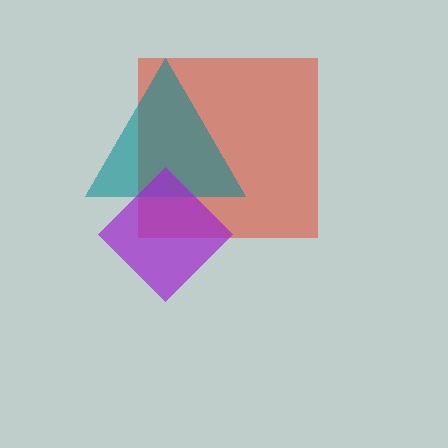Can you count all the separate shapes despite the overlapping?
Yes, there are 3 separate shapes.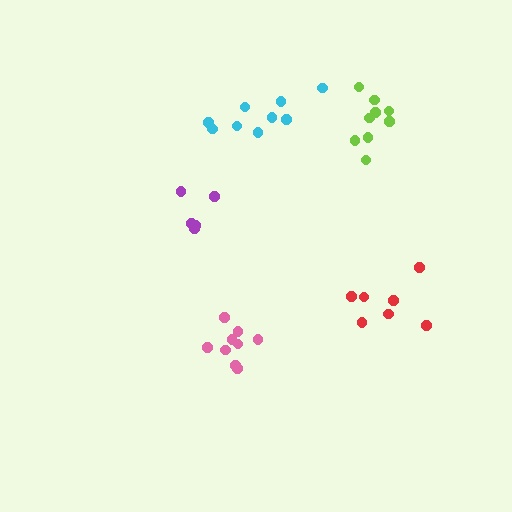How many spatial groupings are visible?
There are 5 spatial groupings.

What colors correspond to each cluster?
The clusters are colored: pink, purple, lime, red, cyan.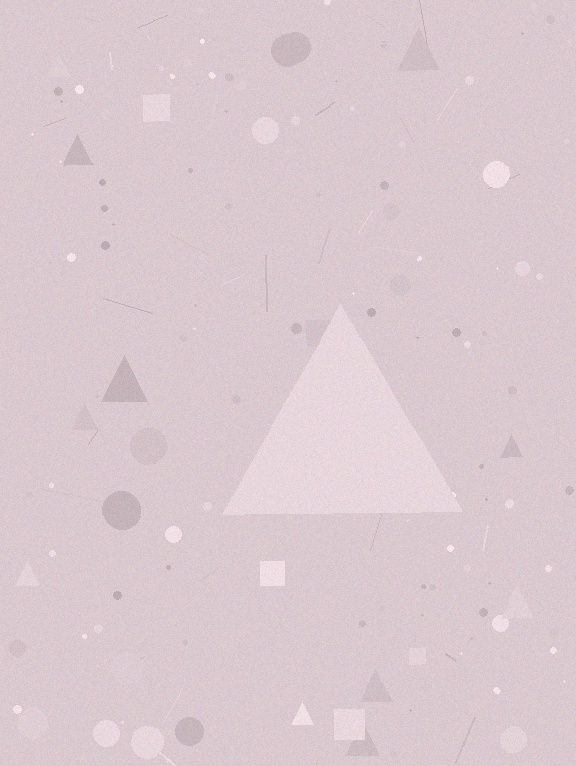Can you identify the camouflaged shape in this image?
The camouflaged shape is a triangle.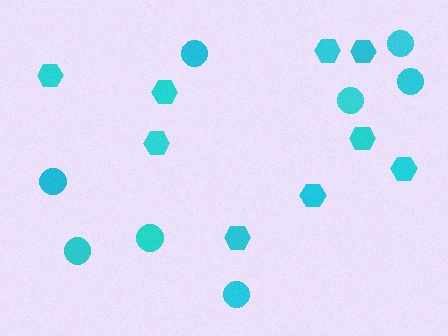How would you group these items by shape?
There are 2 groups: one group of circles (8) and one group of hexagons (9).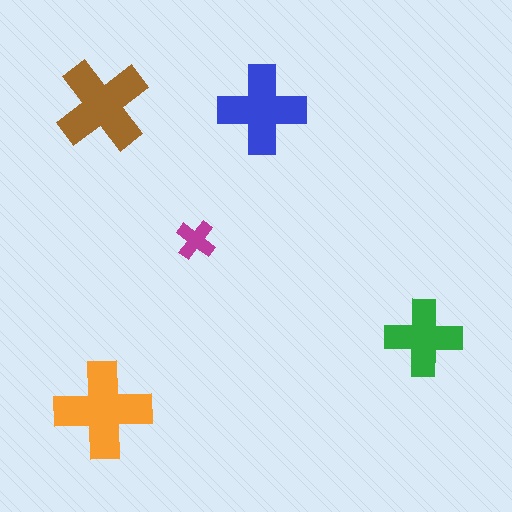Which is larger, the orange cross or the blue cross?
The orange one.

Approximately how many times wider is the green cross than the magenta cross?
About 2 times wider.